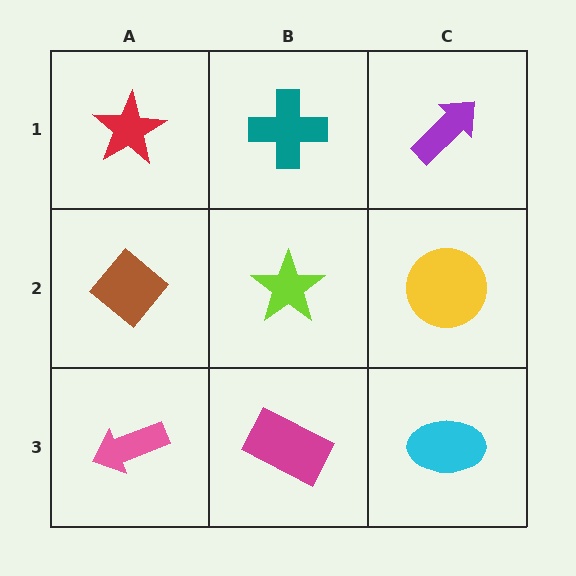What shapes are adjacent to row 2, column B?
A teal cross (row 1, column B), a magenta rectangle (row 3, column B), a brown diamond (row 2, column A), a yellow circle (row 2, column C).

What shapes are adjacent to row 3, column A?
A brown diamond (row 2, column A), a magenta rectangle (row 3, column B).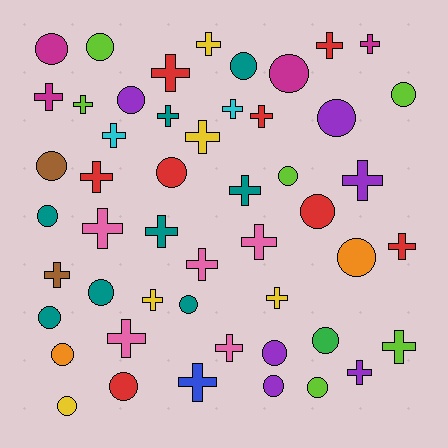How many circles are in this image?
There are 23 circles.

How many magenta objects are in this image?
There are 4 magenta objects.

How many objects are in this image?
There are 50 objects.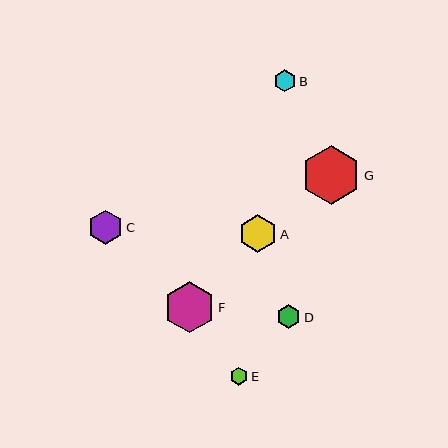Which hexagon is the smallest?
Hexagon E is the smallest with a size of approximately 17 pixels.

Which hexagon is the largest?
Hexagon G is the largest with a size of approximately 59 pixels.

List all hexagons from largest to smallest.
From largest to smallest: G, F, A, C, D, B, E.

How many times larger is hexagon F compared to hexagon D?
Hexagon F is approximately 2.2 times the size of hexagon D.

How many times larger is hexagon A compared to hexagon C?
Hexagon A is approximately 1.1 times the size of hexagon C.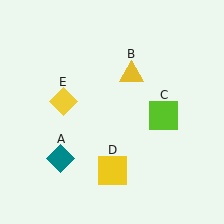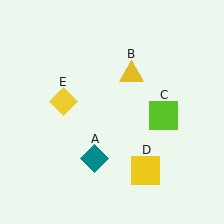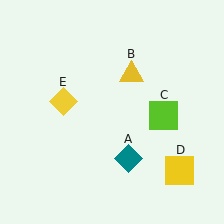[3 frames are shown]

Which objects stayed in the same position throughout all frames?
Yellow triangle (object B) and lime square (object C) and yellow diamond (object E) remained stationary.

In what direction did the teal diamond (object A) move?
The teal diamond (object A) moved right.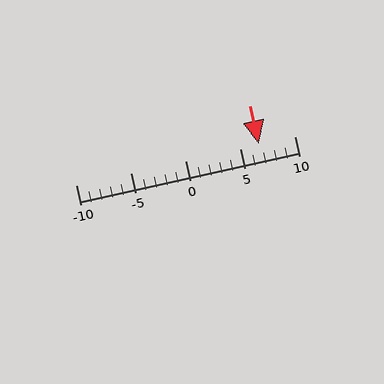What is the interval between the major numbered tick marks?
The major tick marks are spaced 5 units apart.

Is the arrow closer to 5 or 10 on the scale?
The arrow is closer to 5.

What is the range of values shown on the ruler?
The ruler shows values from -10 to 10.